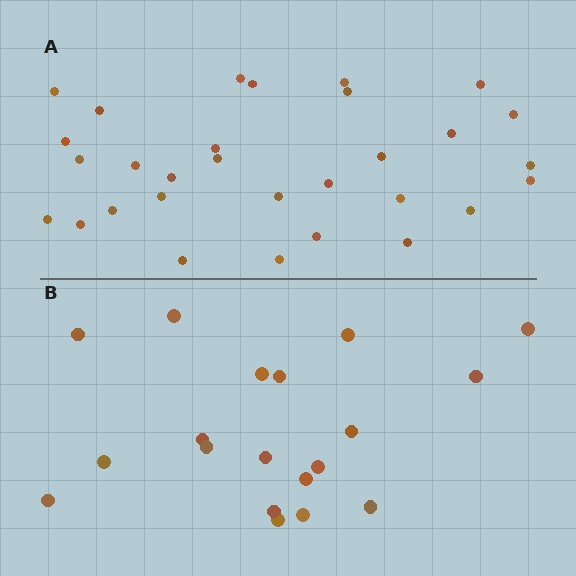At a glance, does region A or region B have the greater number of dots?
Region A (the top region) has more dots.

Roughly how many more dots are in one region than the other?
Region A has roughly 12 or so more dots than region B.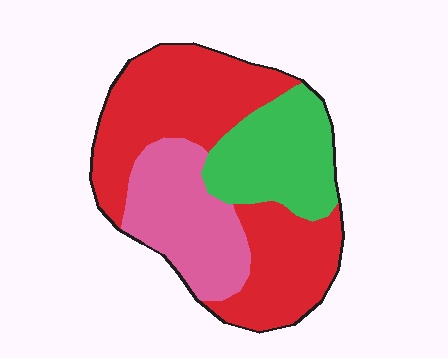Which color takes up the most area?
Red, at roughly 50%.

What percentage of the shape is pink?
Pink covers roughly 25% of the shape.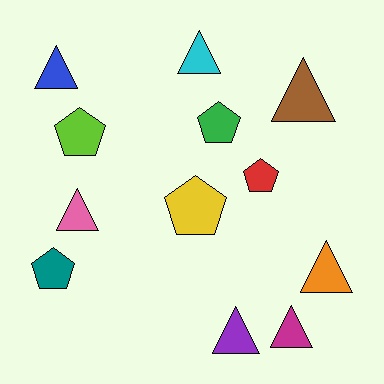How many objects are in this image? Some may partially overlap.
There are 12 objects.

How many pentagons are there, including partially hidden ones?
There are 5 pentagons.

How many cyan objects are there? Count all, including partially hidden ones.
There is 1 cyan object.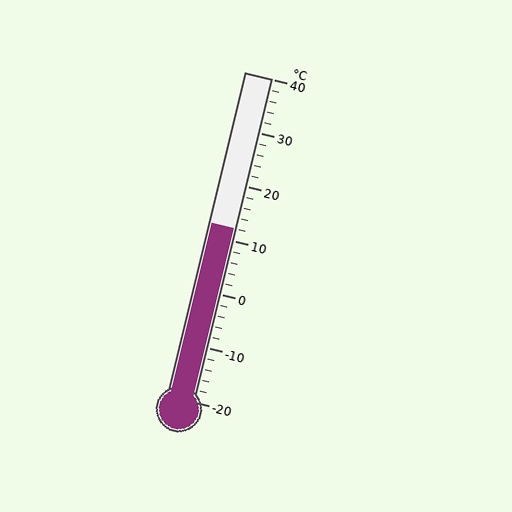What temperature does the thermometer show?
The thermometer shows approximately 12°C.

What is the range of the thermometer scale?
The thermometer scale ranges from -20°C to 40°C.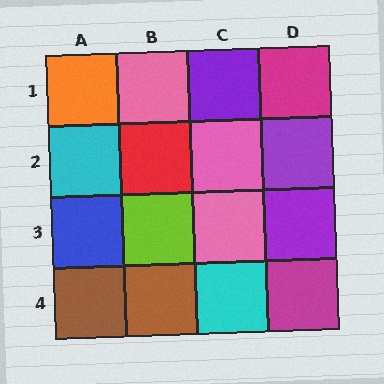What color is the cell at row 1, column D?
Magenta.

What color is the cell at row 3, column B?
Lime.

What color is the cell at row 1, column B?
Pink.